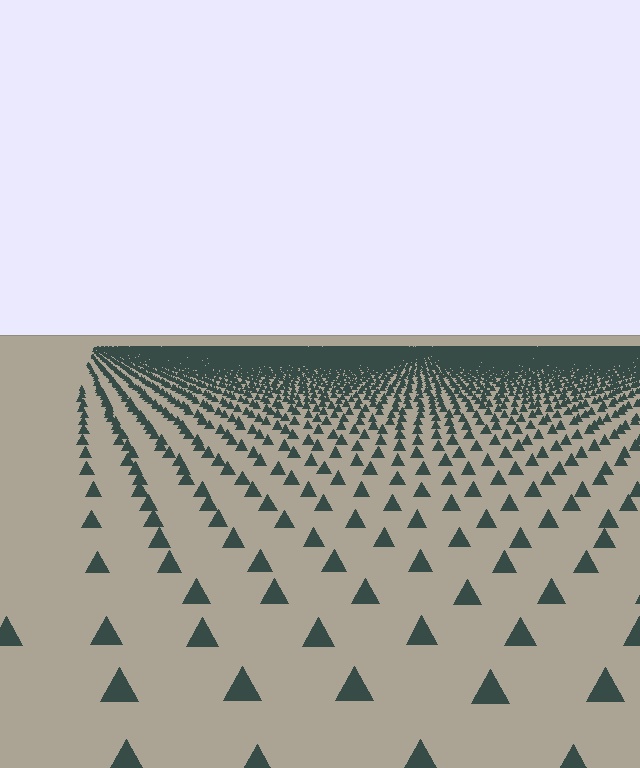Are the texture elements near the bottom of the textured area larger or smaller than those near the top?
Larger. Near the bottom, elements are closer to the viewer and appear at a bigger on-screen size.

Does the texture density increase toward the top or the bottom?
Density increases toward the top.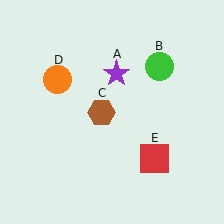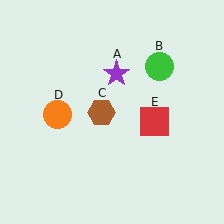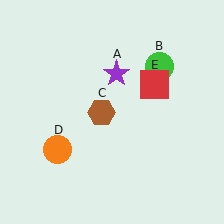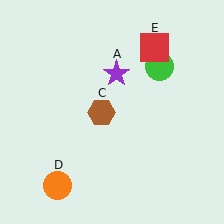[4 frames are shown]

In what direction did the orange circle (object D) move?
The orange circle (object D) moved down.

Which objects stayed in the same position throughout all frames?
Purple star (object A) and green circle (object B) and brown hexagon (object C) remained stationary.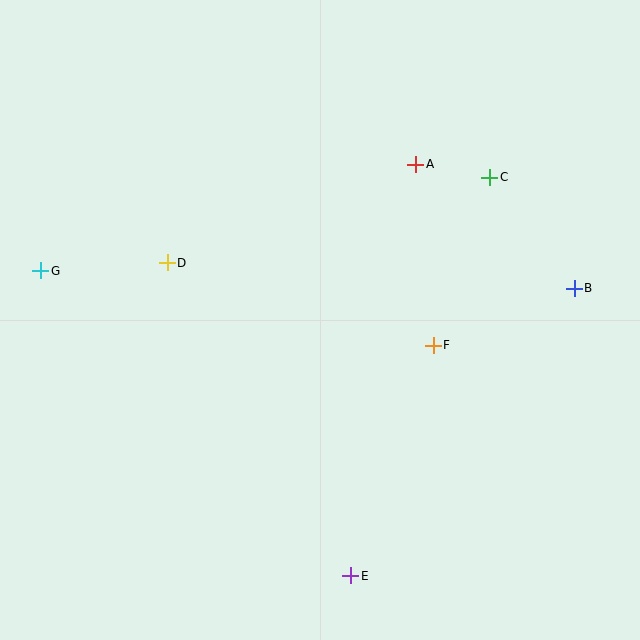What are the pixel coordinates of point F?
Point F is at (433, 345).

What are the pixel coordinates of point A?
Point A is at (416, 164).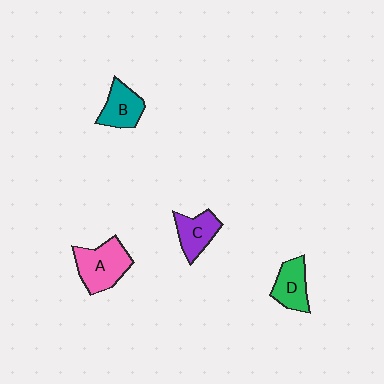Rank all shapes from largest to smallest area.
From largest to smallest: A (pink), B (teal), D (green), C (purple).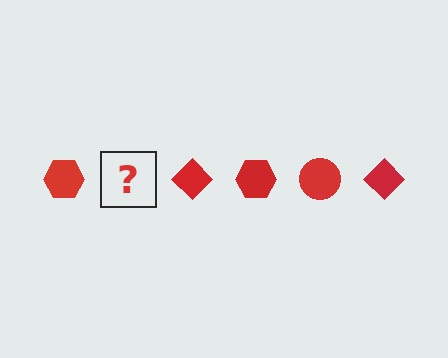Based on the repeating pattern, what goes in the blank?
The blank should be a red circle.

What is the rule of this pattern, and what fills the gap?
The rule is that the pattern cycles through hexagon, circle, diamond shapes in red. The gap should be filled with a red circle.